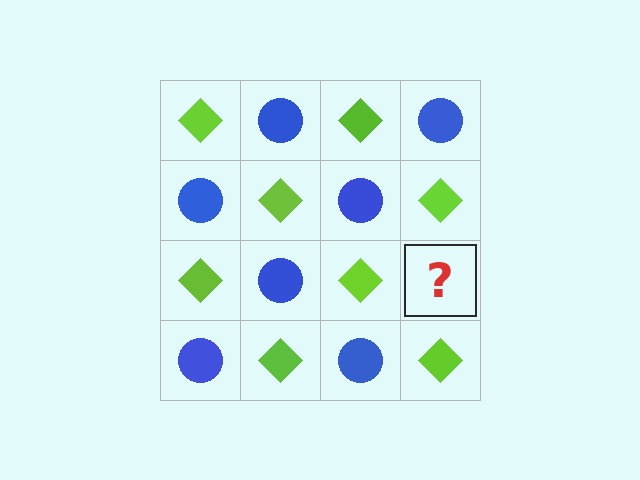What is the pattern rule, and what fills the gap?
The rule is that it alternates lime diamond and blue circle in a checkerboard pattern. The gap should be filled with a blue circle.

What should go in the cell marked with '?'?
The missing cell should contain a blue circle.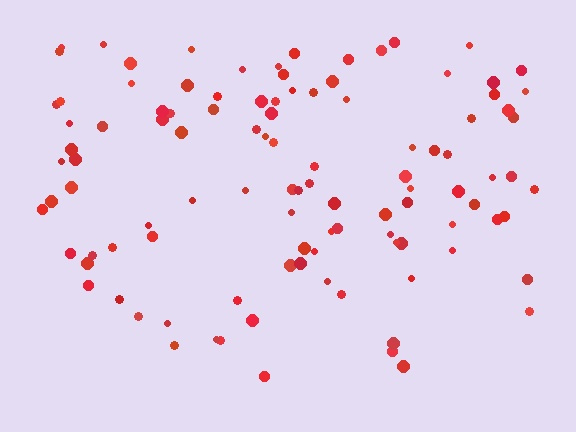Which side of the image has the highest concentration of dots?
The top.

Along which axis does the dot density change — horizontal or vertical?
Vertical.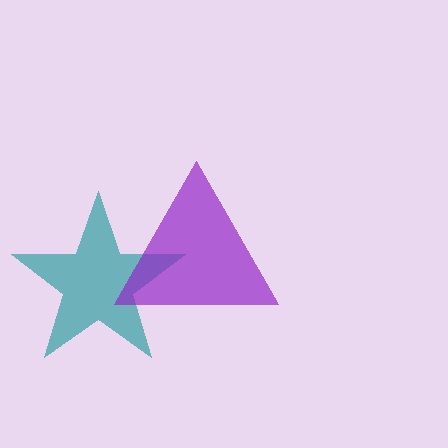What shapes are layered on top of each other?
The layered shapes are: a teal star, a purple triangle.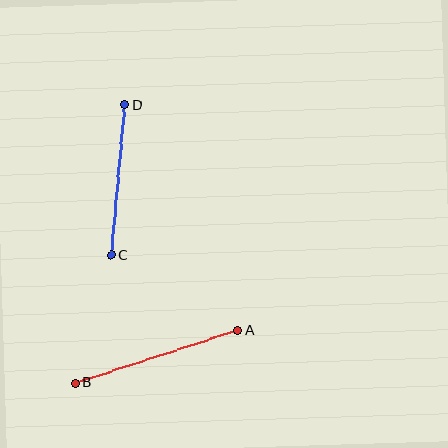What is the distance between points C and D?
The distance is approximately 151 pixels.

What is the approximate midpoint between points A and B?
The midpoint is at approximately (157, 357) pixels.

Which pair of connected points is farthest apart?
Points A and B are farthest apart.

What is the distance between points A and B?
The distance is approximately 172 pixels.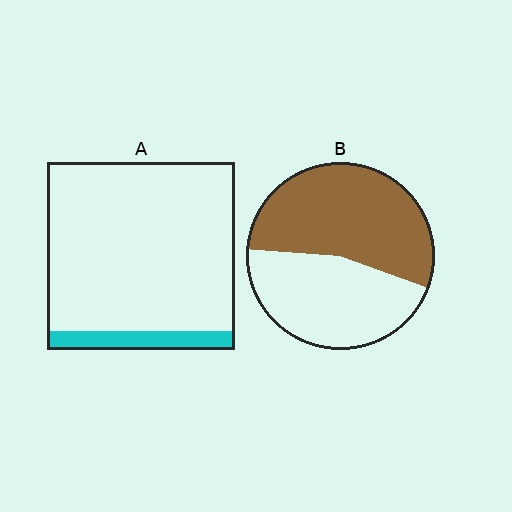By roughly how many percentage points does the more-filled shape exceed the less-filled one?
By roughly 45 percentage points (B over A).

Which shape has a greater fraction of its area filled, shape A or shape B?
Shape B.